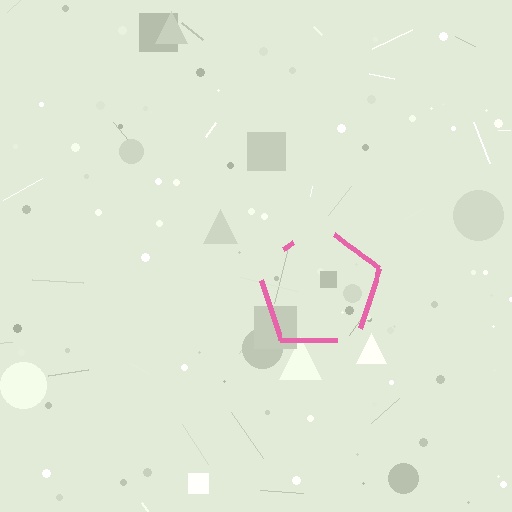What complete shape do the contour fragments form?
The contour fragments form a pentagon.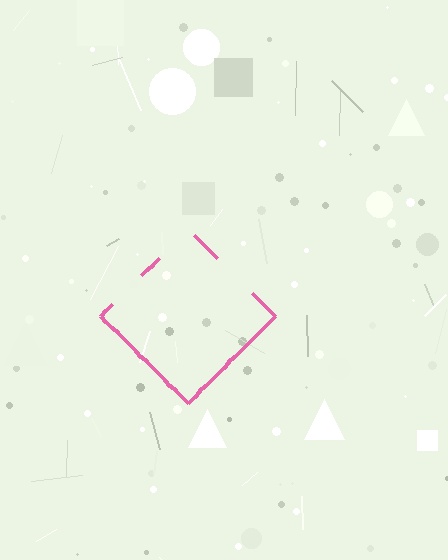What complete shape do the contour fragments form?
The contour fragments form a diamond.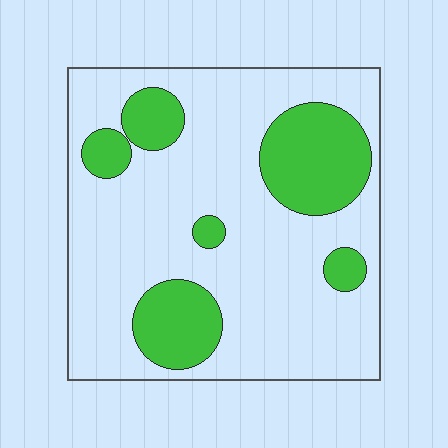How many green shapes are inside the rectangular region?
6.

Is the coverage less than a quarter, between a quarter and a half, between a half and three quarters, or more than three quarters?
Less than a quarter.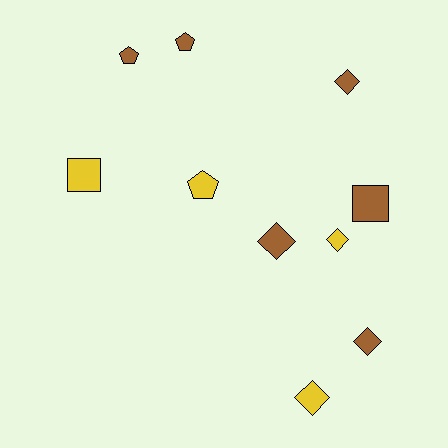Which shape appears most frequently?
Diamond, with 5 objects.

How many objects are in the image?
There are 10 objects.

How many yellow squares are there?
There is 1 yellow square.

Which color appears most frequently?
Brown, with 6 objects.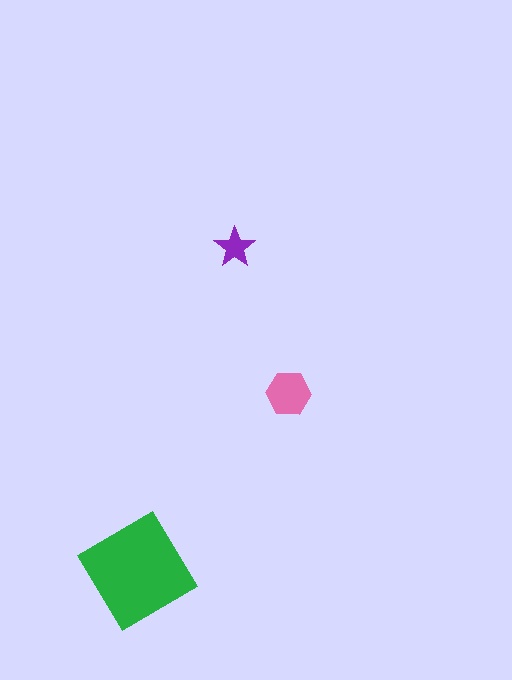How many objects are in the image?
There are 3 objects in the image.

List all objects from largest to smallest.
The green diamond, the pink hexagon, the purple star.